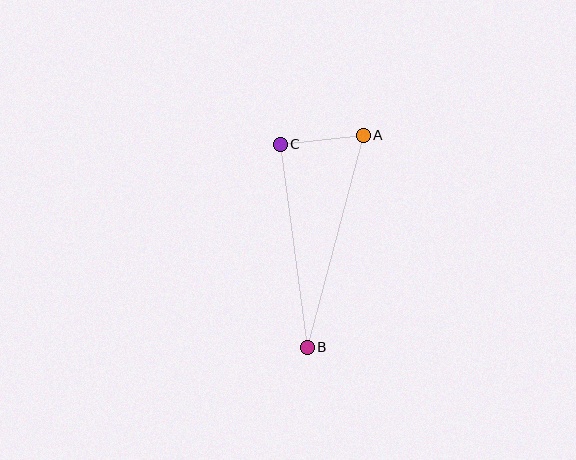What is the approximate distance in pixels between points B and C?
The distance between B and C is approximately 205 pixels.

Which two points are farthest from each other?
Points A and B are farthest from each other.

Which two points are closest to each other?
Points A and C are closest to each other.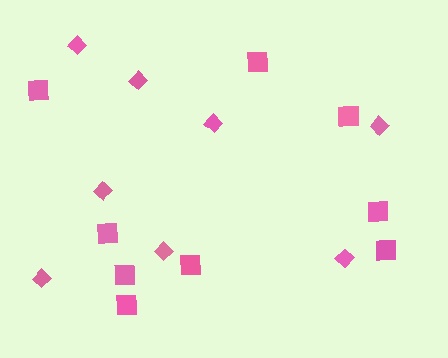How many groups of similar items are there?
There are 2 groups: one group of squares (9) and one group of diamonds (8).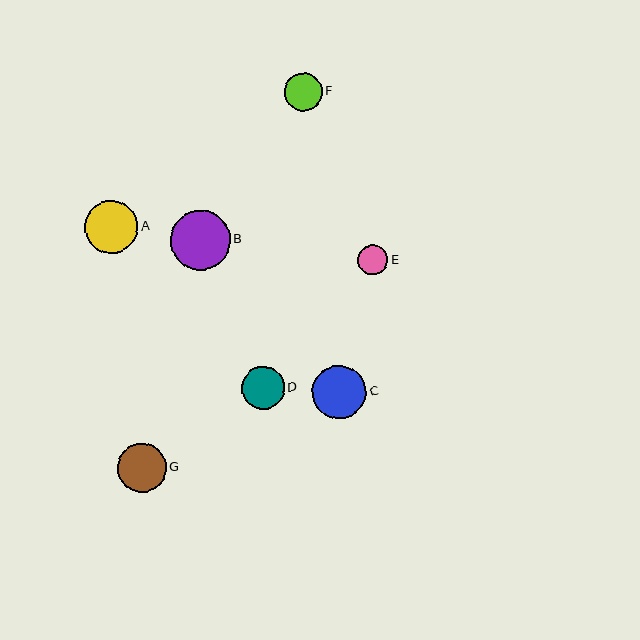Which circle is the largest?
Circle B is the largest with a size of approximately 60 pixels.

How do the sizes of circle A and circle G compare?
Circle A and circle G are approximately the same size.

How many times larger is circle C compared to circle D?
Circle C is approximately 1.3 times the size of circle D.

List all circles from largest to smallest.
From largest to smallest: B, C, A, G, D, F, E.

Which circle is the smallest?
Circle E is the smallest with a size of approximately 30 pixels.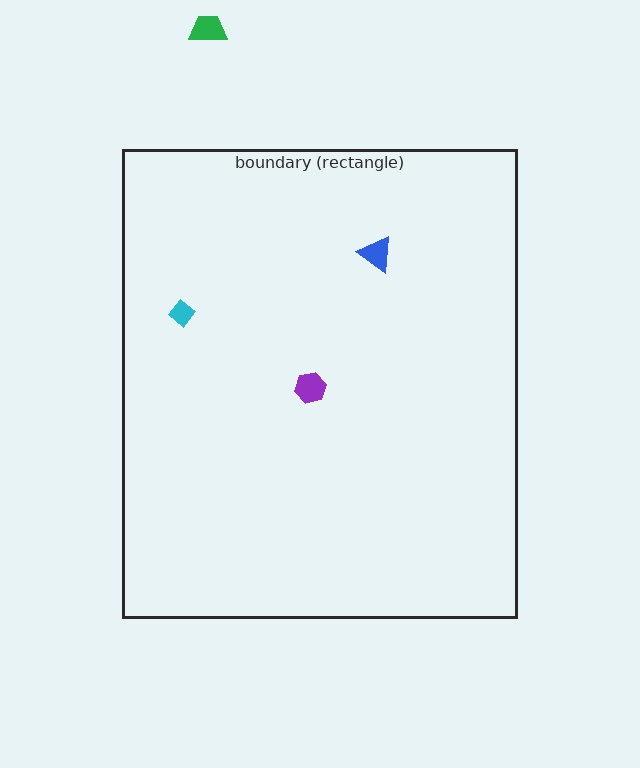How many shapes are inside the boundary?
3 inside, 1 outside.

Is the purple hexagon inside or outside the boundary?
Inside.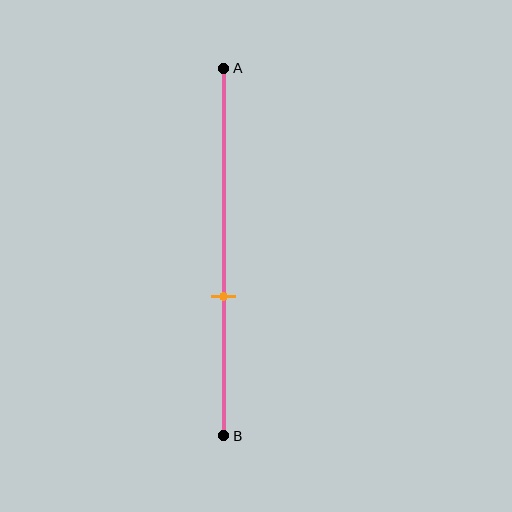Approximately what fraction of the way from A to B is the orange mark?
The orange mark is approximately 60% of the way from A to B.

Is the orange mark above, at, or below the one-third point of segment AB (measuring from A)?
The orange mark is below the one-third point of segment AB.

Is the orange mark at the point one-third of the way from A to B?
No, the mark is at about 60% from A, not at the 33% one-third point.